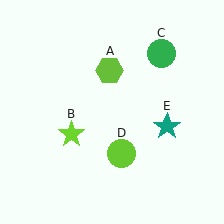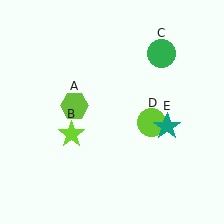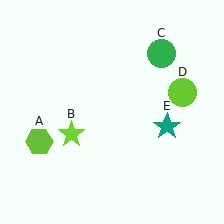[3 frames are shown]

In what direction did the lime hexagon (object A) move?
The lime hexagon (object A) moved down and to the left.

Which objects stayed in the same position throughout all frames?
Lime star (object B) and green circle (object C) and teal star (object E) remained stationary.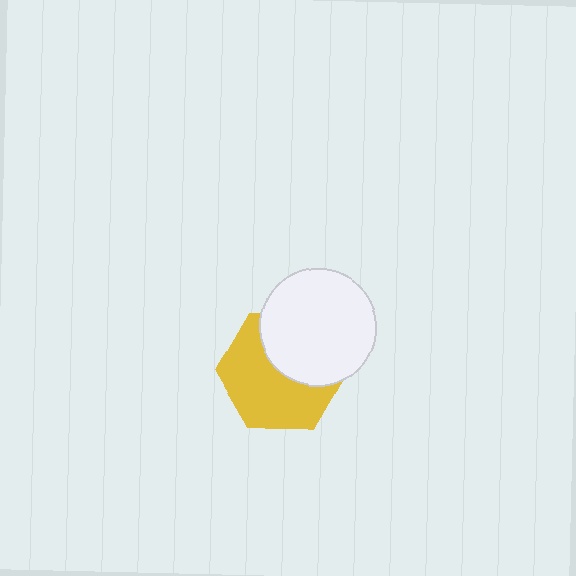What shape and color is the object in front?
The object in front is a white circle.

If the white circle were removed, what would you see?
You would see the complete yellow hexagon.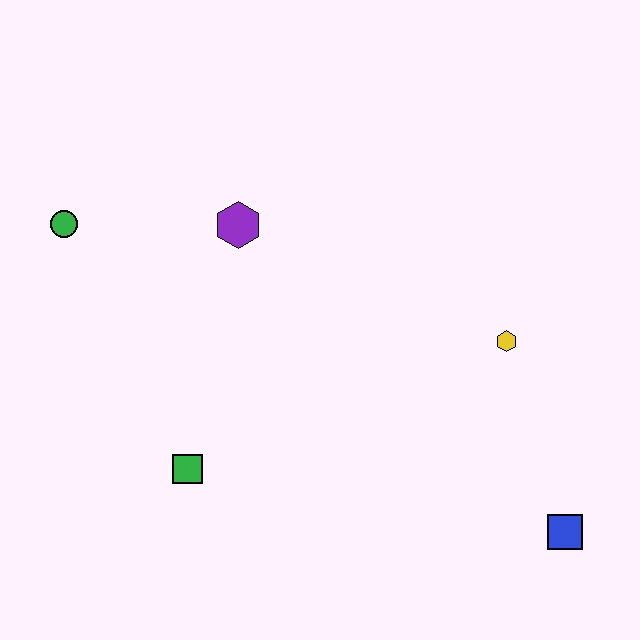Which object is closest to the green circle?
The purple hexagon is closest to the green circle.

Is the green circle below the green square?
No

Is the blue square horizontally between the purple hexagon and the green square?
No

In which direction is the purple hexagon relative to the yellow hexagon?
The purple hexagon is to the left of the yellow hexagon.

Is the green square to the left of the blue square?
Yes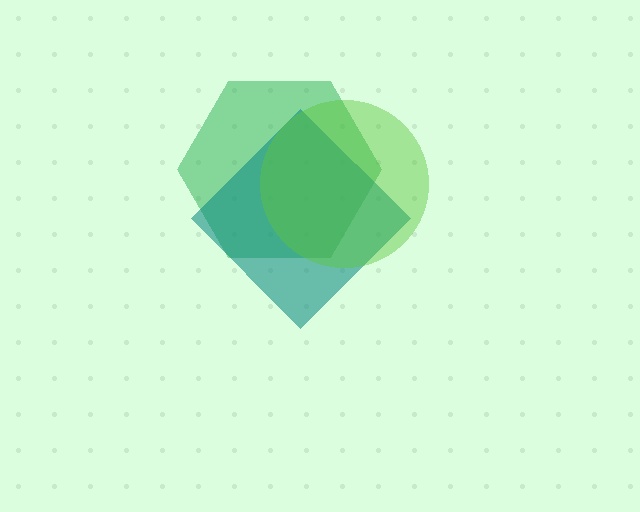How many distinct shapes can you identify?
There are 3 distinct shapes: a green hexagon, a teal diamond, a lime circle.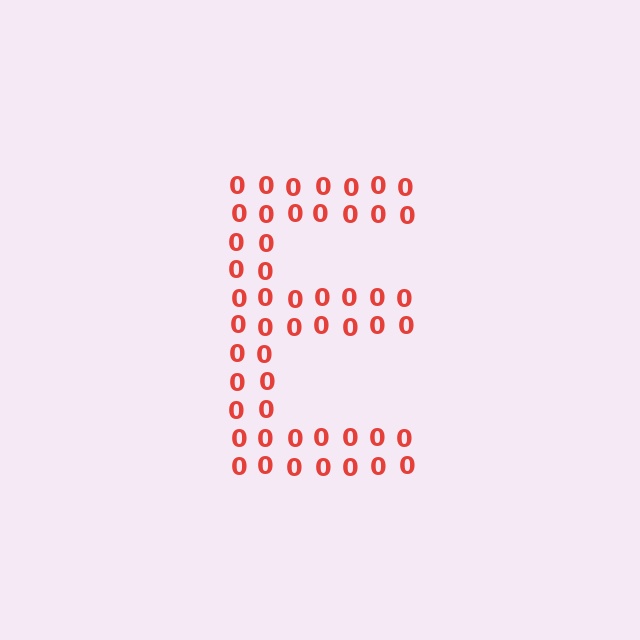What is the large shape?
The large shape is the letter E.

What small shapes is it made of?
It is made of small digit 0's.